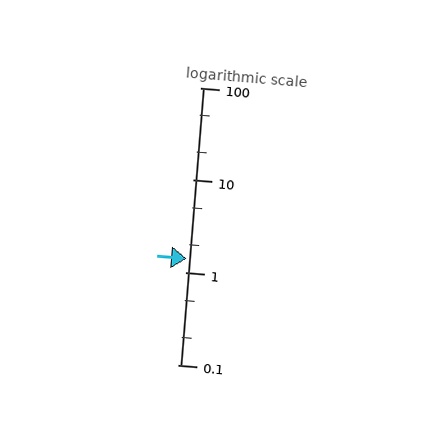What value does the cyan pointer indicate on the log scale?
The pointer indicates approximately 1.4.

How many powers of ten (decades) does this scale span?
The scale spans 3 decades, from 0.1 to 100.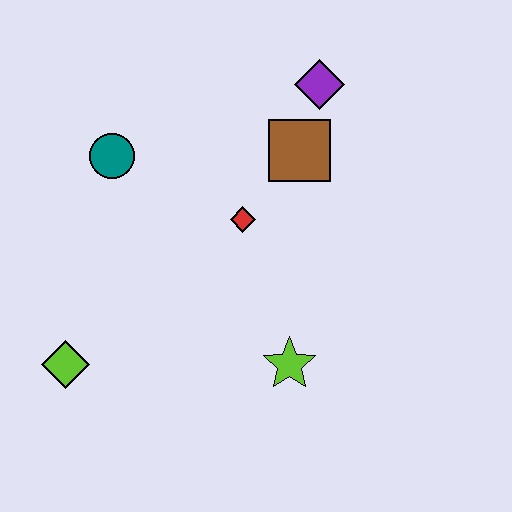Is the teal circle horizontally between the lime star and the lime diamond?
Yes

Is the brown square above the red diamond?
Yes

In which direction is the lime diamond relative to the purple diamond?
The lime diamond is below the purple diamond.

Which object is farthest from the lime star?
The purple diamond is farthest from the lime star.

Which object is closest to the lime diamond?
The teal circle is closest to the lime diamond.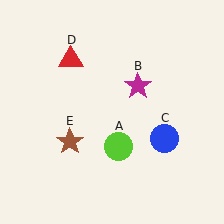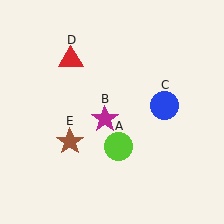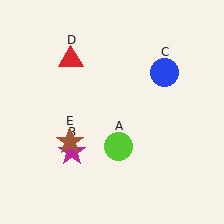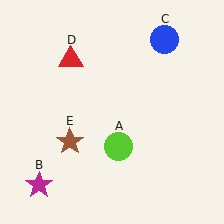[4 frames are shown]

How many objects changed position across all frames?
2 objects changed position: magenta star (object B), blue circle (object C).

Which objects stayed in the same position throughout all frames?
Lime circle (object A) and red triangle (object D) and brown star (object E) remained stationary.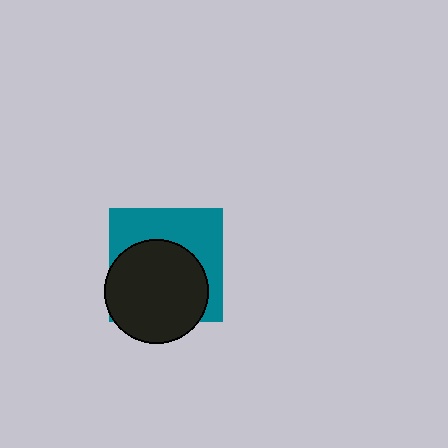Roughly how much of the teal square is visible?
About half of it is visible (roughly 45%).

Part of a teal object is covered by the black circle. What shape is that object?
It is a square.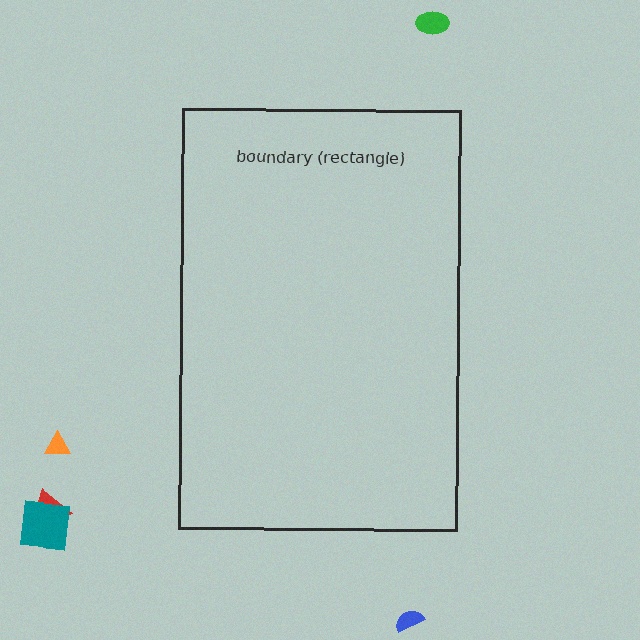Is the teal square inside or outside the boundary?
Outside.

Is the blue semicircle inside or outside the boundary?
Outside.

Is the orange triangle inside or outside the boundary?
Outside.